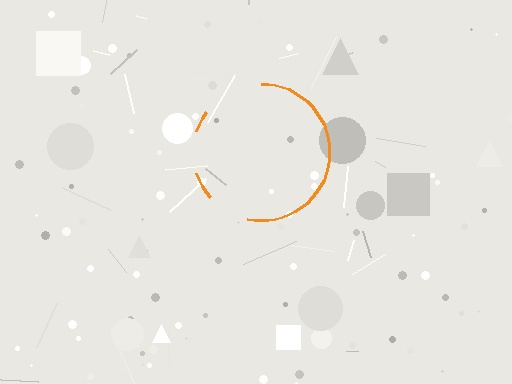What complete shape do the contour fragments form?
The contour fragments form a circle.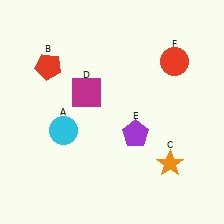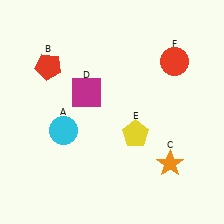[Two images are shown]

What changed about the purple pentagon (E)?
In Image 1, E is purple. In Image 2, it changed to yellow.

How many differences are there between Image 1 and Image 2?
There is 1 difference between the two images.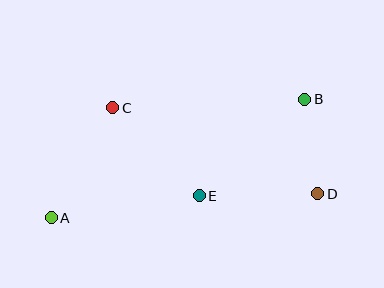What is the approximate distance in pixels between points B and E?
The distance between B and E is approximately 143 pixels.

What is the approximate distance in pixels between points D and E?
The distance between D and E is approximately 118 pixels.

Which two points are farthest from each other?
Points A and B are farthest from each other.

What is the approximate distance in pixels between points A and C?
The distance between A and C is approximately 126 pixels.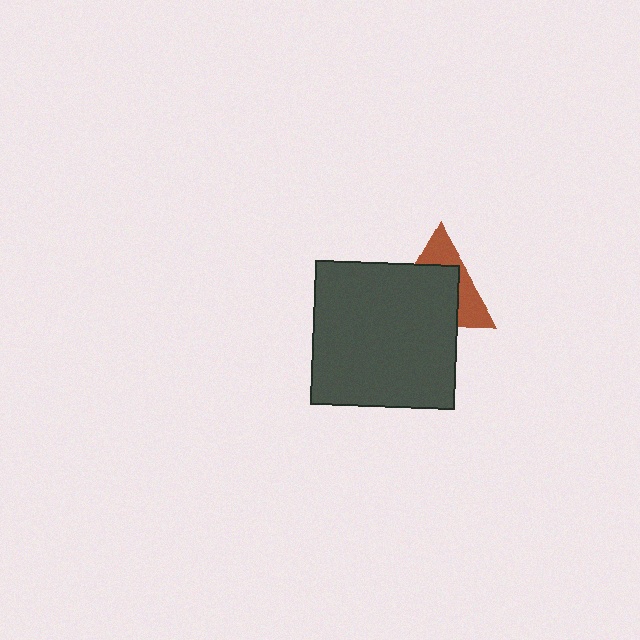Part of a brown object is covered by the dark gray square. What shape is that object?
It is a triangle.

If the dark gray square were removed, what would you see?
You would see the complete brown triangle.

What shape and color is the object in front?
The object in front is a dark gray square.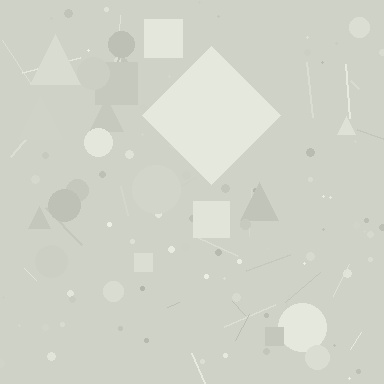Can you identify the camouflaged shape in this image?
The camouflaged shape is a diamond.